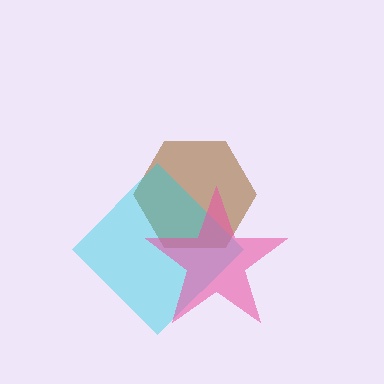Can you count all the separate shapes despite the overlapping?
Yes, there are 3 separate shapes.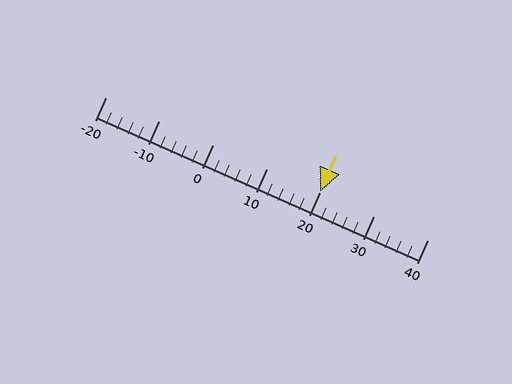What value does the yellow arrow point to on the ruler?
The yellow arrow points to approximately 20.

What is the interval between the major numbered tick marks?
The major tick marks are spaced 10 units apart.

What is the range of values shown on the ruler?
The ruler shows values from -20 to 40.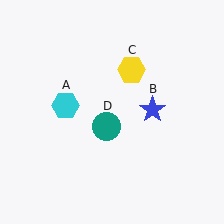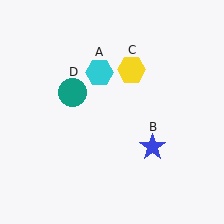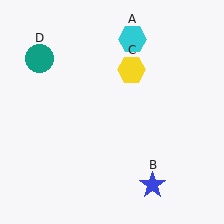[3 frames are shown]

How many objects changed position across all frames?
3 objects changed position: cyan hexagon (object A), blue star (object B), teal circle (object D).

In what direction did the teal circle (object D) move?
The teal circle (object D) moved up and to the left.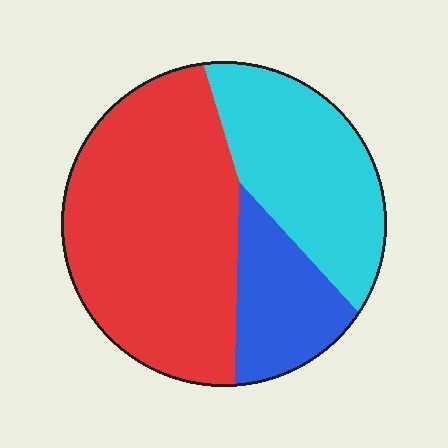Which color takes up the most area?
Red, at roughly 55%.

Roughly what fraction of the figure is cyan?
Cyan covers roughly 30% of the figure.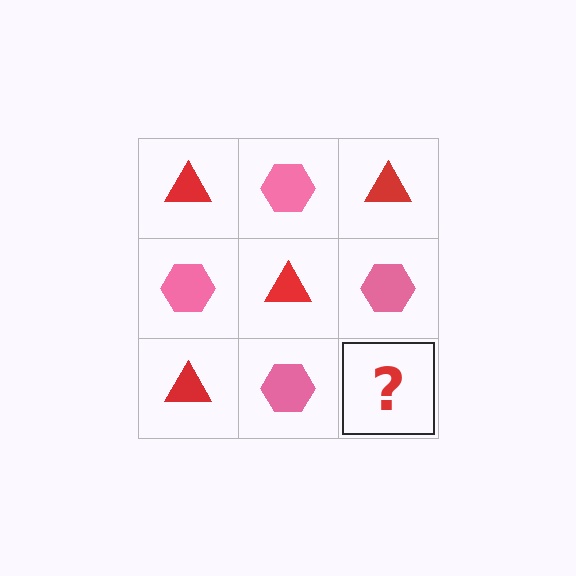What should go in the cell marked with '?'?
The missing cell should contain a red triangle.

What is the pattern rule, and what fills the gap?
The rule is that it alternates red triangle and pink hexagon in a checkerboard pattern. The gap should be filled with a red triangle.